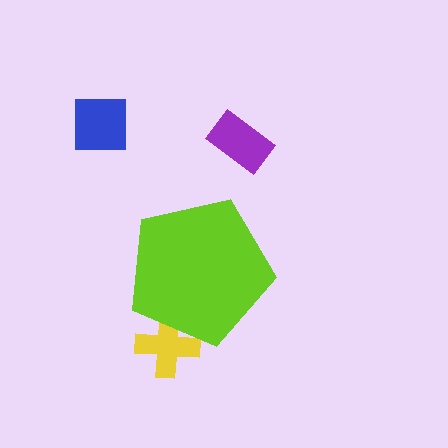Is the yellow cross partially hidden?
Yes, the yellow cross is partially hidden behind the lime pentagon.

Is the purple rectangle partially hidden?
No, the purple rectangle is fully visible.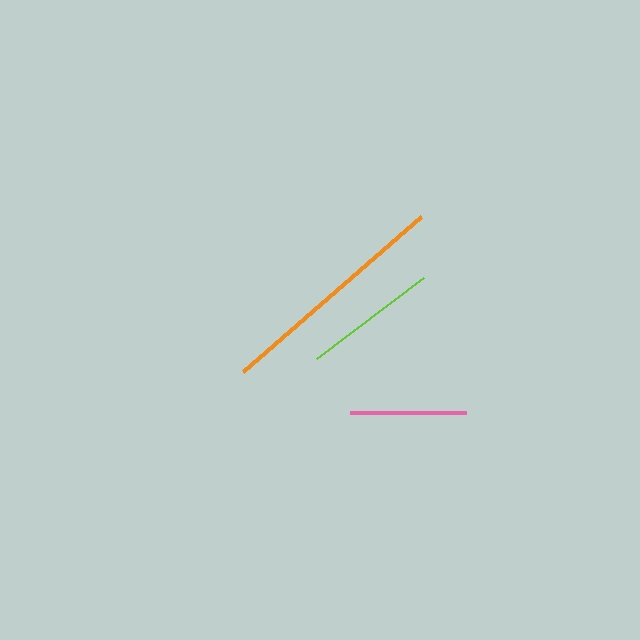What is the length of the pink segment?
The pink segment is approximately 116 pixels long.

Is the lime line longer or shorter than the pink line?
The lime line is longer than the pink line.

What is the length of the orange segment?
The orange segment is approximately 236 pixels long.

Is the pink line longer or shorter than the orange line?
The orange line is longer than the pink line.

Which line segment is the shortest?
The pink line is the shortest at approximately 116 pixels.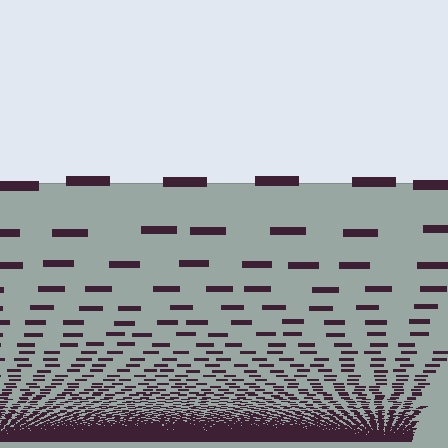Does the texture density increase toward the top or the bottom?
Density increases toward the bottom.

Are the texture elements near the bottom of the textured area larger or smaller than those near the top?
Smaller. The gradient is inverted — elements near the bottom are smaller and denser.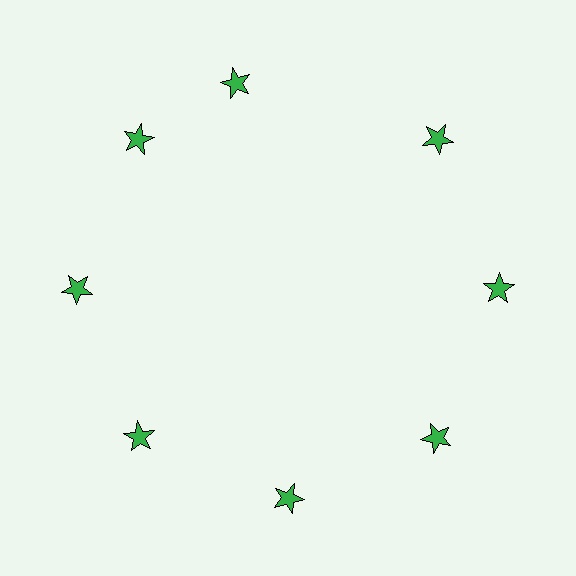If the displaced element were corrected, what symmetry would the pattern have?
It would have 8-fold rotational symmetry — the pattern would map onto itself every 45 degrees.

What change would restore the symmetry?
The symmetry would be restored by rotating it back into even spacing with its neighbors so that all 8 stars sit at equal angles and equal distance from the center.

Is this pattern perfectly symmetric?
No. The 8 green stars are arranged in a ring, but one element near the 12 o'clock position is rotated out of alignment along the ring, breaking the 8-fold rotational symmetry.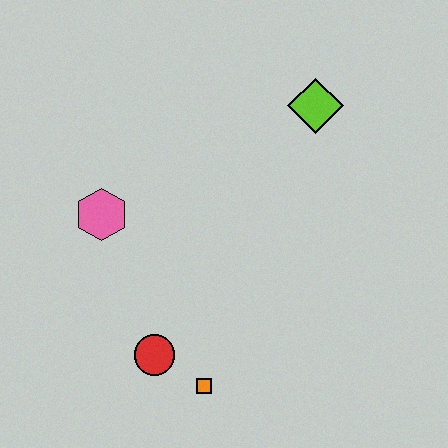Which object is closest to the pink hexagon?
The red circle is closest to the pink hexagon.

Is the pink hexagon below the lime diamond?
Yes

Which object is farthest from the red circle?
The lime diamond is farthest from the red circle.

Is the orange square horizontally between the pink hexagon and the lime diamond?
Yes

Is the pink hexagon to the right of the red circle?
No